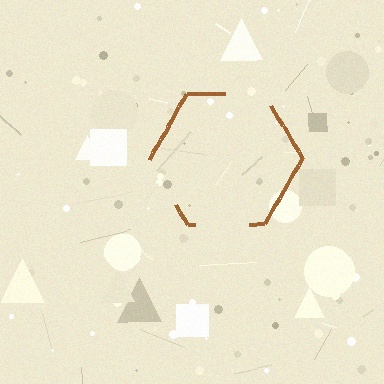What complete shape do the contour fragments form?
The contour fragments form a hexagon.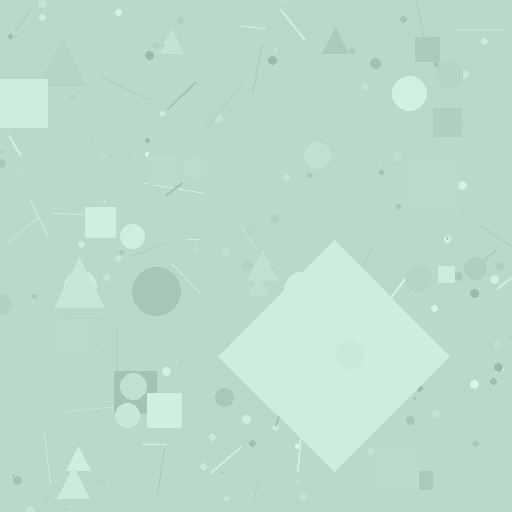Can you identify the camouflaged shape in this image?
The camouflaged shape is a diamond.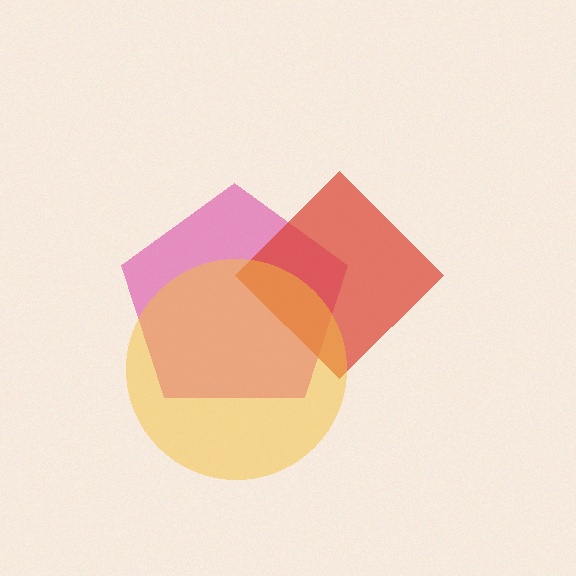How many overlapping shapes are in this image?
There are 3 overlapping shapes in the image.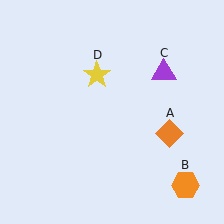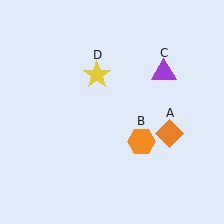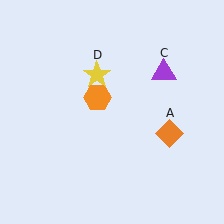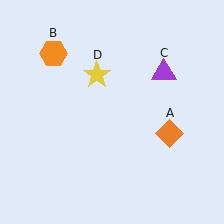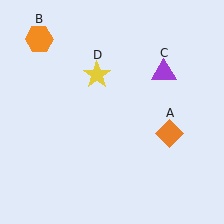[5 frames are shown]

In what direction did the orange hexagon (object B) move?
The orange hexagon (object B) moved up and to the left.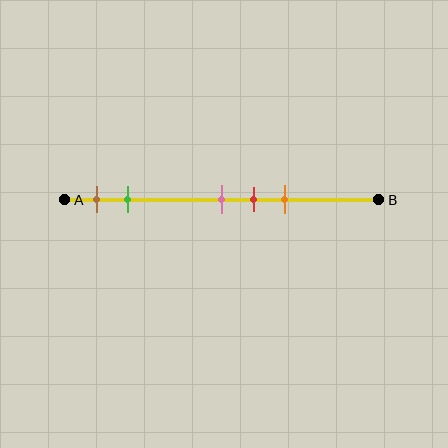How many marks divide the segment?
There are 5 marks dividing the segment.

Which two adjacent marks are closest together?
The pink and red marks are the closest adjacent pair.